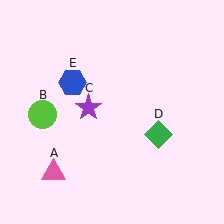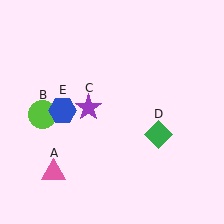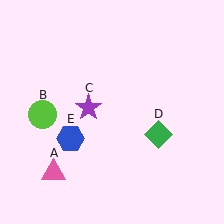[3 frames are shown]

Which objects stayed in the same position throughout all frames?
Pink triangle (object A) and lime circle (object B) and purple star (object C) and green diamond (object D) remained stationary.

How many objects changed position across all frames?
1 object changed position: blue hexagon (object E).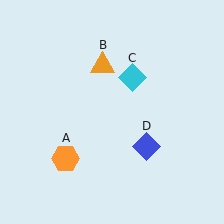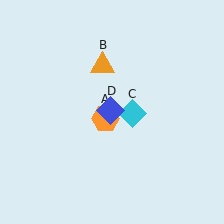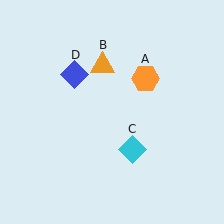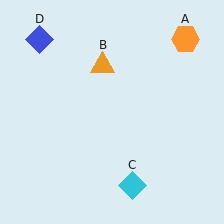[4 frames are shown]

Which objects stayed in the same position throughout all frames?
Orange triangle (object B) remained stationary.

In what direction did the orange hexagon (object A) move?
The orange hexagon (object A) moved up and to the right.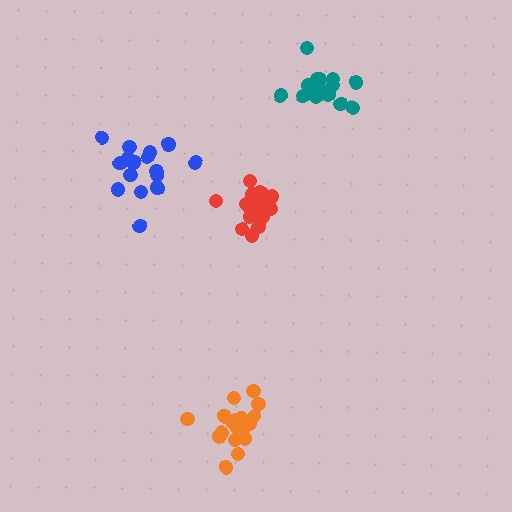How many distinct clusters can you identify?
There are 4 distinct clusters.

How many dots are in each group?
Group 1: 19 dots, Group 2: 17 dots, Group 3: 18 dots, Group 4: 20 dots (74 total).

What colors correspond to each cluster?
The clusters are colored: orange, blue, teal, red.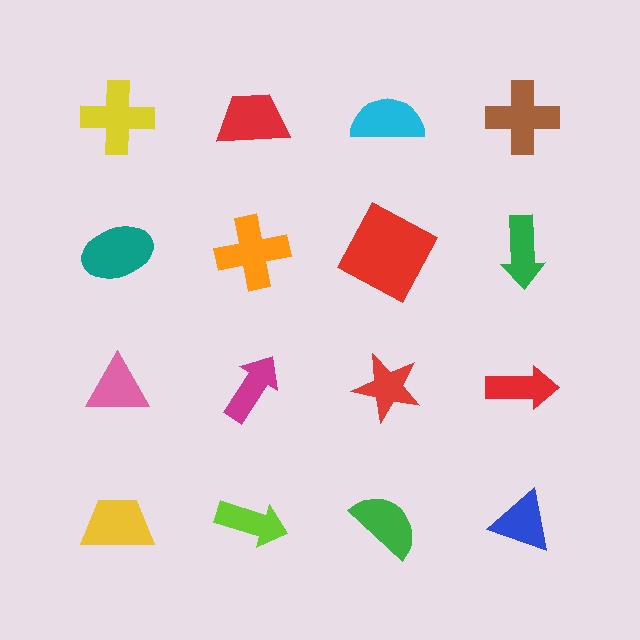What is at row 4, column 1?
A yellow trapezoid.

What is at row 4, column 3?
A green semicircle.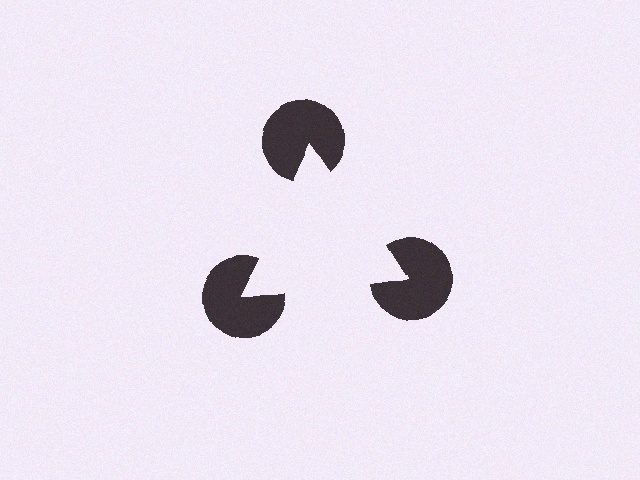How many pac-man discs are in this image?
There are 3 — one at each vertex of the illusory triangle.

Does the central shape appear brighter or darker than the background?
It typically appears slightly brighter than the background, even though no actual brightness change is drawn.